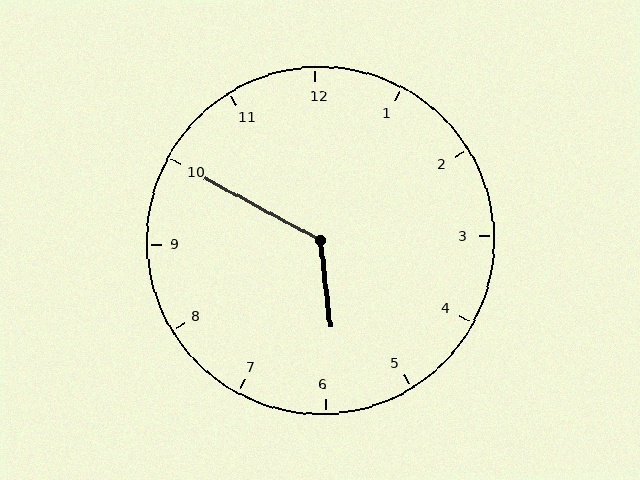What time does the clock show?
5:50.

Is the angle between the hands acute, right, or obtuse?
It is obtuse.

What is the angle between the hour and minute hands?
Approximately 125 degrees.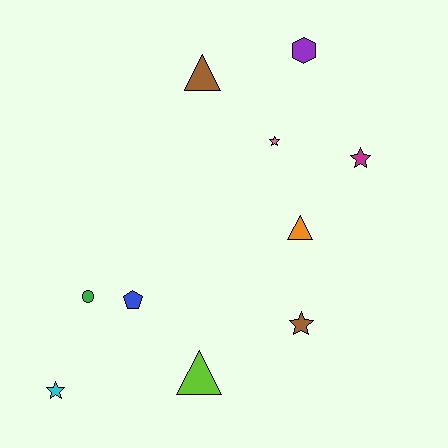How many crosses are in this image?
There are no crosses.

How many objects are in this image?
There are 10 objects.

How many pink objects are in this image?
There is 1 pink object.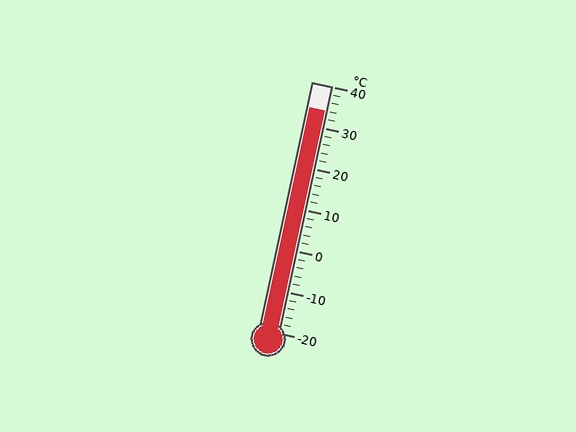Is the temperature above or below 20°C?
The temperature is above 20°C.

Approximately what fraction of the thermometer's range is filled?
The thermometer is filled to approximately 90% of its range.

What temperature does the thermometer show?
The thermometer shows approximately 34°C.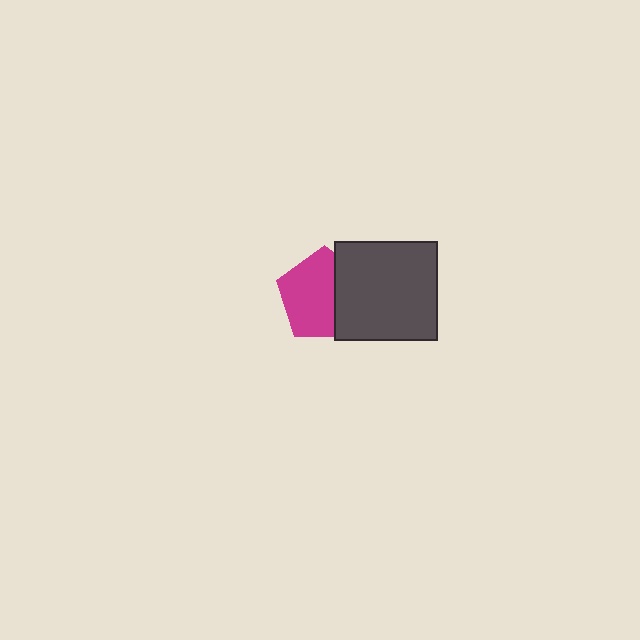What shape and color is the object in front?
The object in front is a dark gray rectangle.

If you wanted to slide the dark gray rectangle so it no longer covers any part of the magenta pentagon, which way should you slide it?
Slide it right — that is the most direct way to separate the two shapes.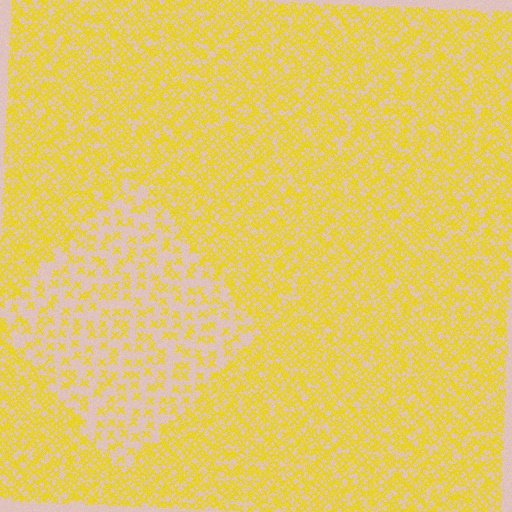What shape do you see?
I see a diamond.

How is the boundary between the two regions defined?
The boundary is defined by a change in element density (approximately 2.4x ratio). All elements are the same color, size, and shape.